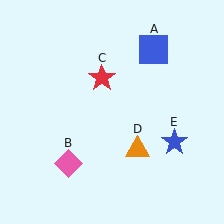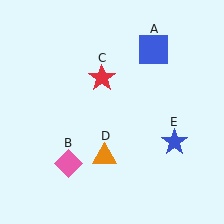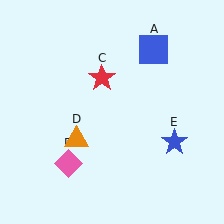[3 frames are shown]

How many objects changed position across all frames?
1 object changed position: orange triangle (object D).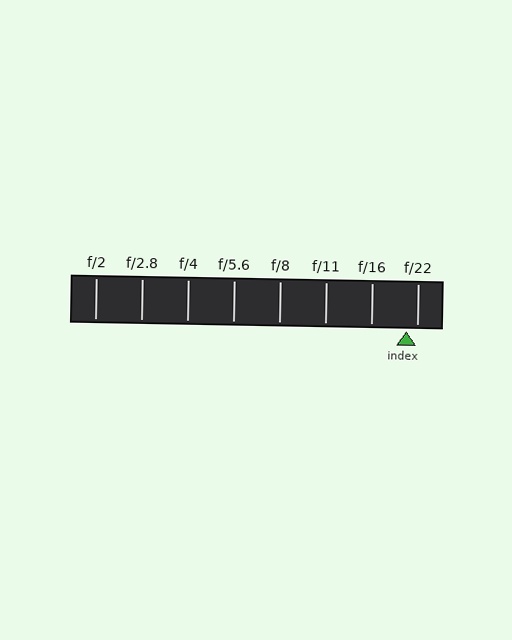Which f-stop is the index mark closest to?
The index mark is closest to f/22.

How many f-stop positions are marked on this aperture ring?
There are 8 f-stop positions marked.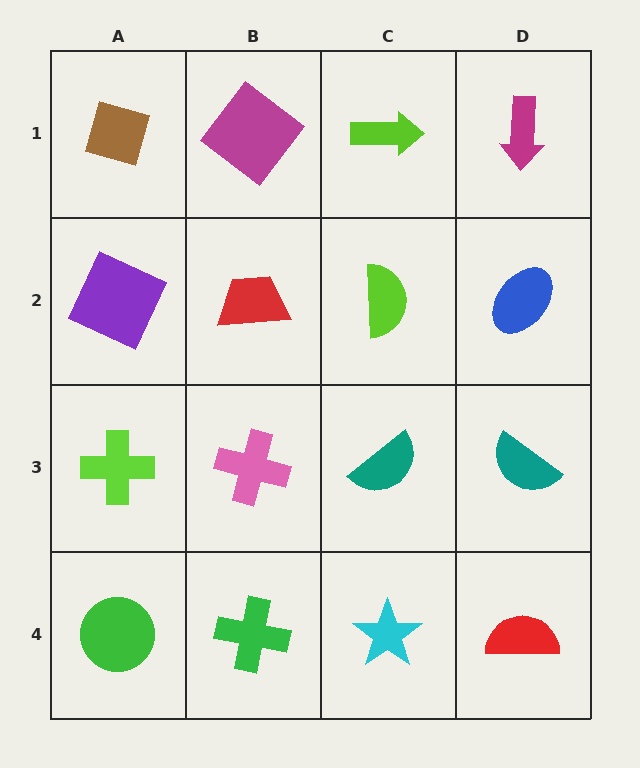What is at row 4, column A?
A green circle.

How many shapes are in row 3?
4 shapes.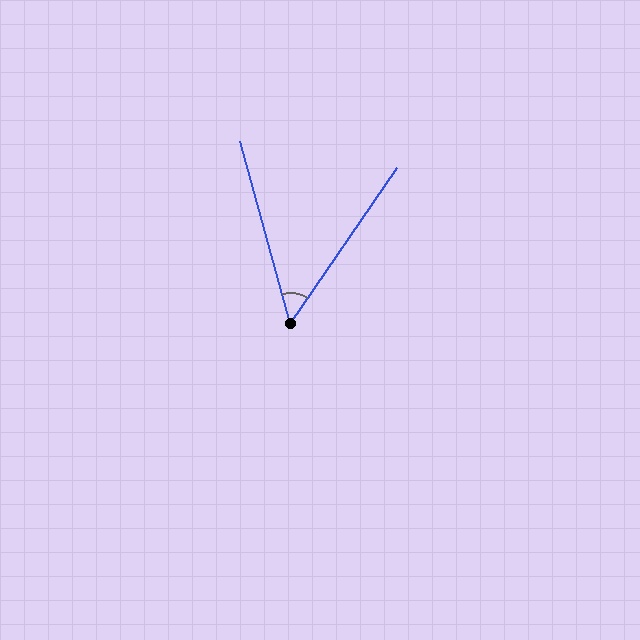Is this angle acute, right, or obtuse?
It is acute.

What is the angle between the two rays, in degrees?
Approximately 50 degrees.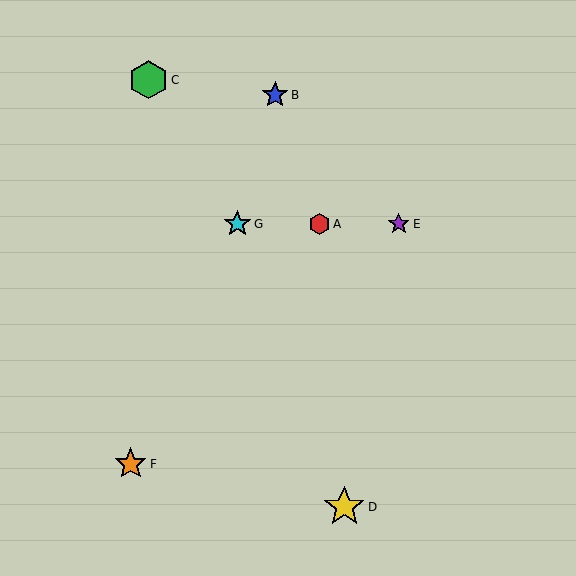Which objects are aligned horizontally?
Objects A, E, G are aligned horizontally.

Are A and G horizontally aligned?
Yes, both are at y≈224.